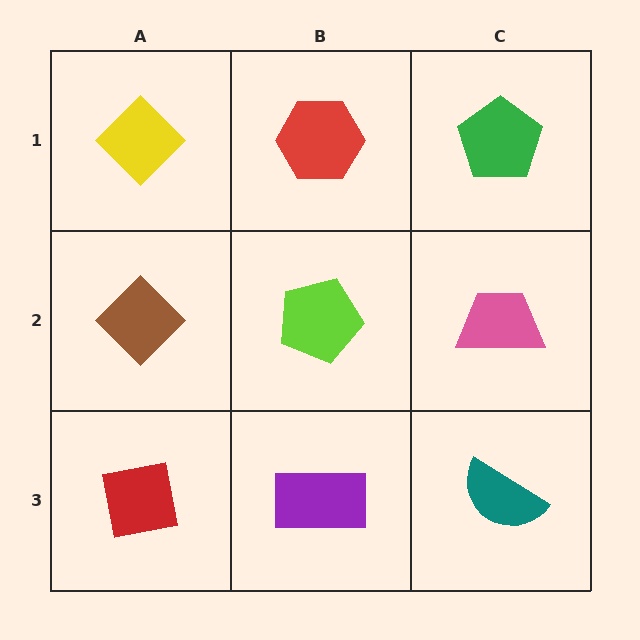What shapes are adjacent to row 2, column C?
A green pentagon (row 1, column C), a teal semicircle (row 3, column C), a lime pentagon (row 2, column B).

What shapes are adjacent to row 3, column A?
A brown diamond (row 2, column A), a purple rectangle (row 3, column B).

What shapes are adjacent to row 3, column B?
A lime pentagon (row 2, column B), a red square (row 3, column A), a teal semicircle (row 3, column C).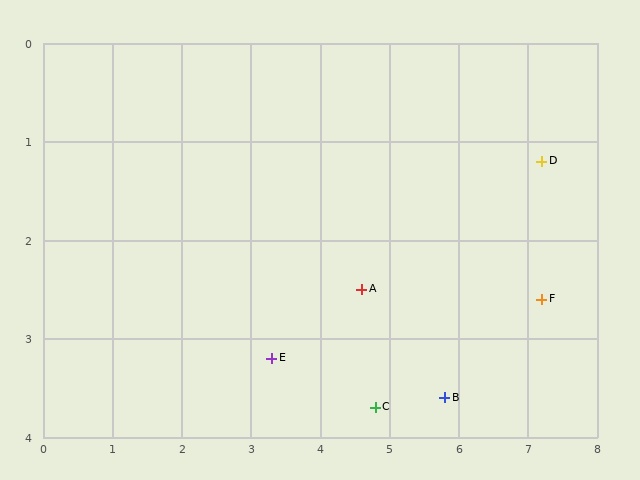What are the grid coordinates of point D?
Point D is at approximately (7.2, 1.2).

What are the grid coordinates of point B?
Point B is at approximately (5.8, 3.6).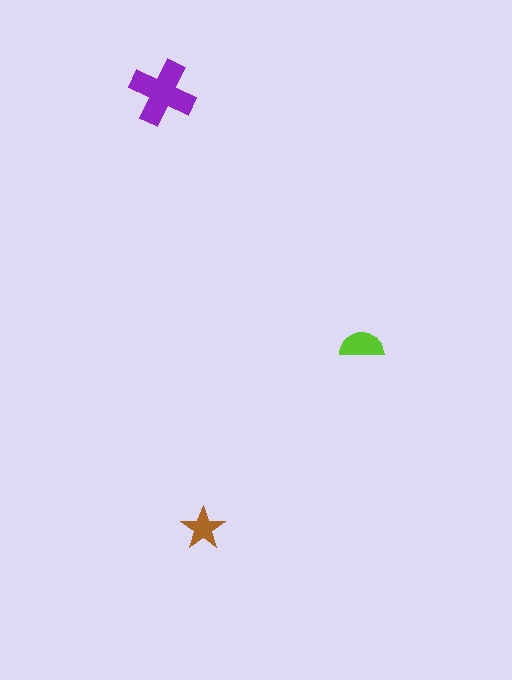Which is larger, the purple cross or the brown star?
The purple cross.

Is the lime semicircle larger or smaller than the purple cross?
Smaller.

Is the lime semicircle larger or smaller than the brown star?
Larger.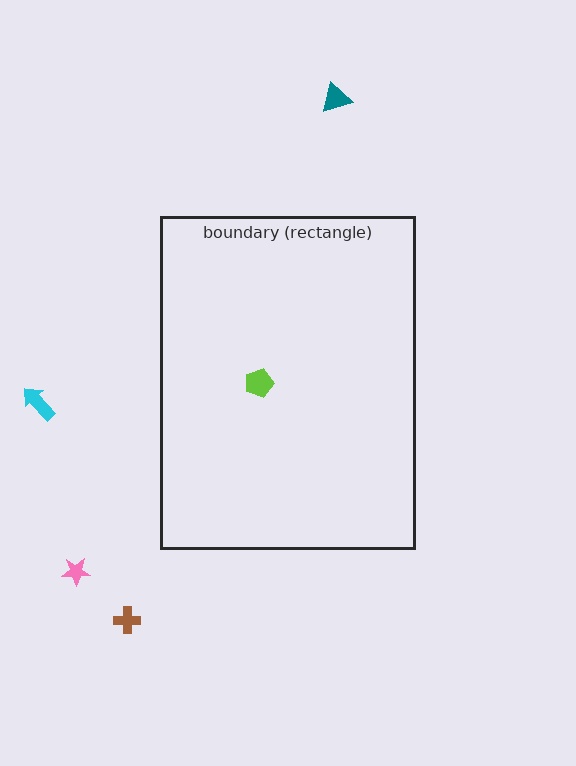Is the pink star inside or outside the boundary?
Outside.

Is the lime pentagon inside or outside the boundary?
Inside.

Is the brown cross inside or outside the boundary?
Outside.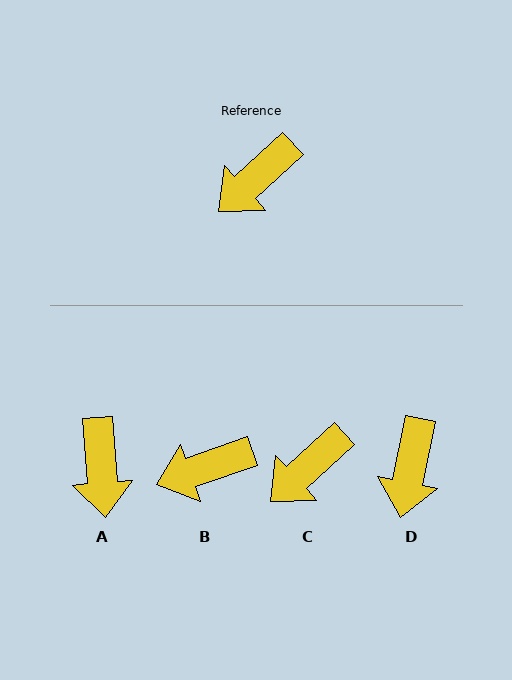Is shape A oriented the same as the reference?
No, it is off by about 52 degrees.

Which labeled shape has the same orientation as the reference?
C.